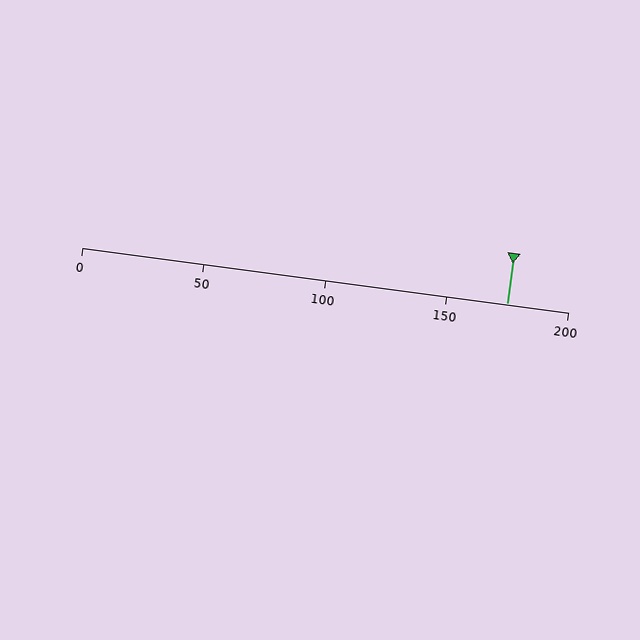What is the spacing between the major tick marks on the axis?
The major ticks are spaced 50 apart.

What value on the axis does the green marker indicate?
The marker indicates approximately 175.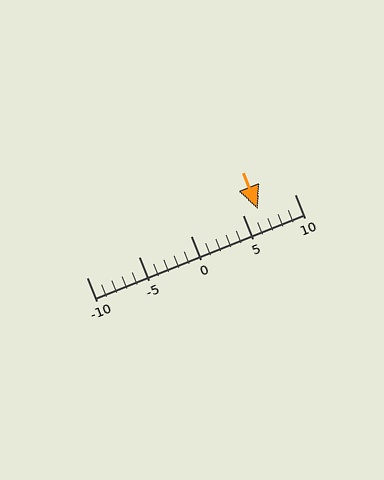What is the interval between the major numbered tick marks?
The major tick marks are spaced 5 units apart.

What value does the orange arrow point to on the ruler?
The orange arrow points to approximately 6.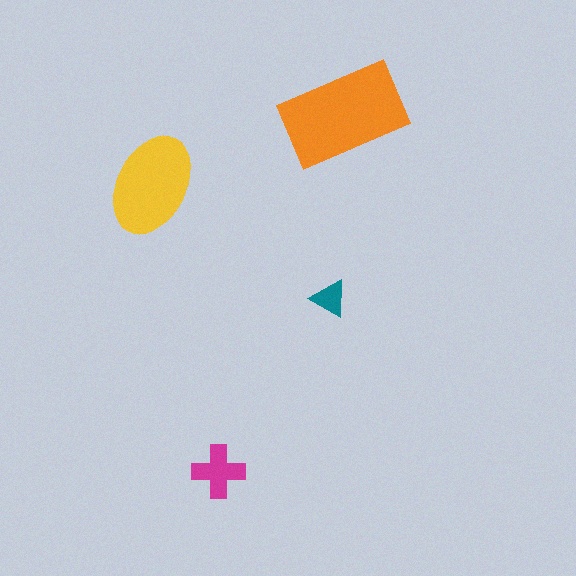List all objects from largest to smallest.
The orange rectangle, the yellow ellipse, the magenta cross, the teal triangle.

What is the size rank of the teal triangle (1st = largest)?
4th.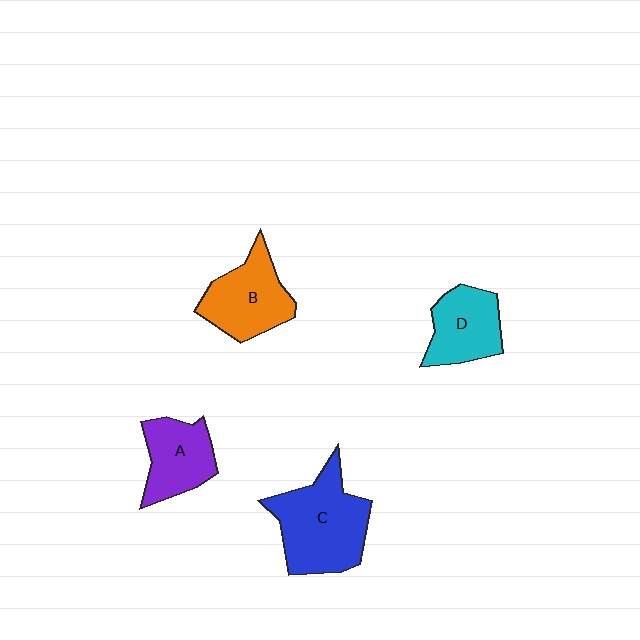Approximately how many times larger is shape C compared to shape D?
Approximately 1.6 times.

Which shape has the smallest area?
Shape A (purple).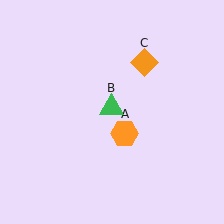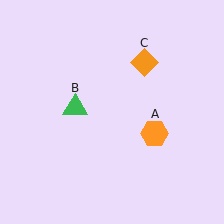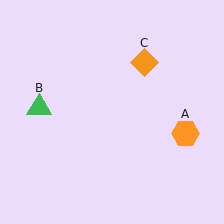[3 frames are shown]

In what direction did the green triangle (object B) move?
The green triangle (object B) moved left.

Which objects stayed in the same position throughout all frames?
Orange diamond (object C) remained stationary.